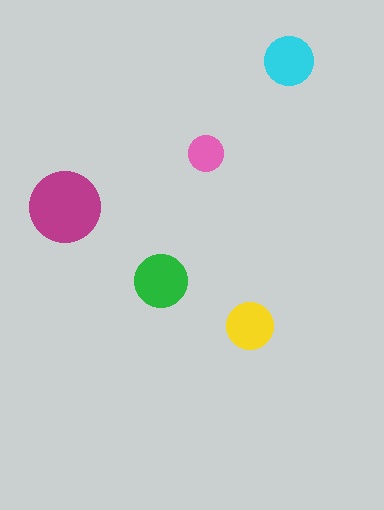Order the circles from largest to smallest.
the magenta one, the green one, the cyan one, the yellow one, the pink one.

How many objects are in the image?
There are 5 objects in the image.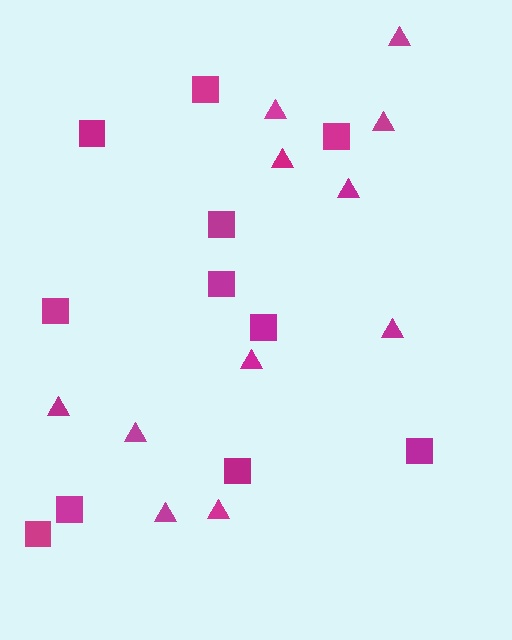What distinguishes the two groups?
There are 2 groups: one group of squares (11) and one group of triangles (11).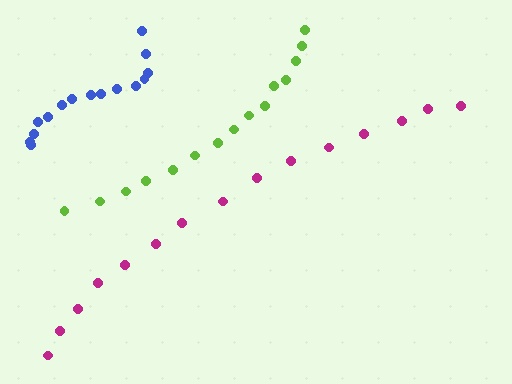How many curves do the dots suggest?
There are 3 distinct paths.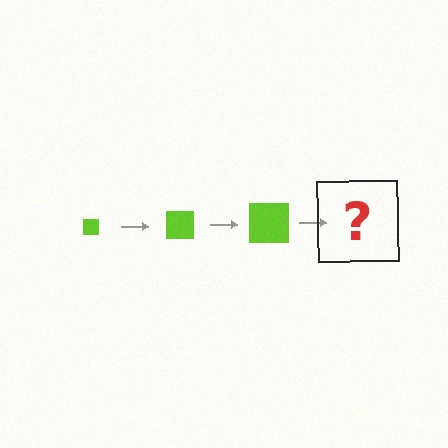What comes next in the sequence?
The next element should be a lime square, larger than the previous one.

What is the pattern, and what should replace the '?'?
The pattern is that the square gets progressively larger each step. The '?' should be a lime square, larger than the previous one.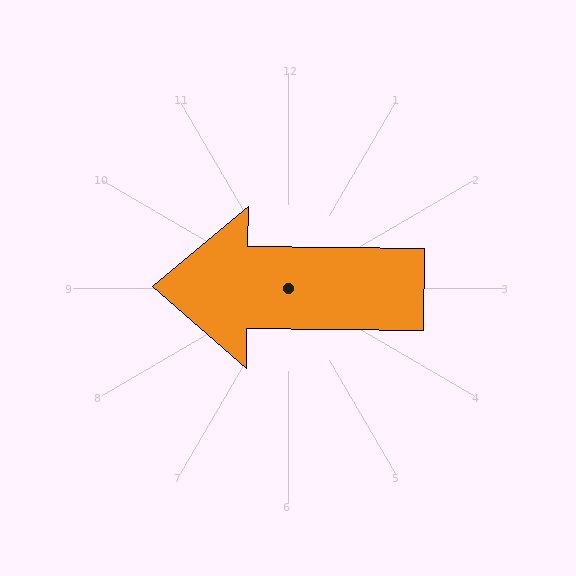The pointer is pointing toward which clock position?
Roughly 9 o'clock.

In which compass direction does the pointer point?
West.